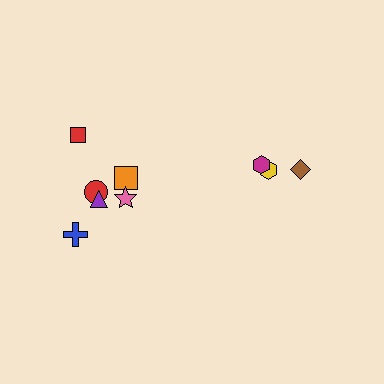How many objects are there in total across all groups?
There are 9 objects.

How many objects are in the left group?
There are 6 objects.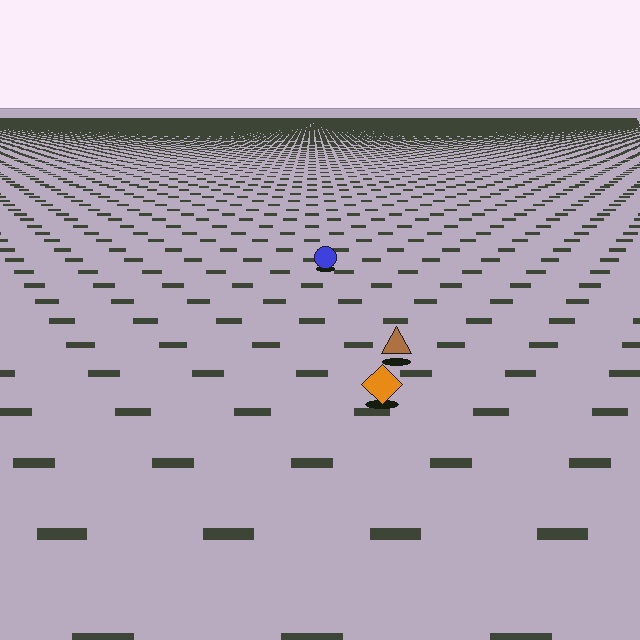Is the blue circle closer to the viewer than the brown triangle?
No. The brown triangle is closer — you can tell from the texture gradient: the ground texture is coarser near it.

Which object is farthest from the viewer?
The blue circle is farthest from the viewer. It appears smaller and the ground texture around it is denser.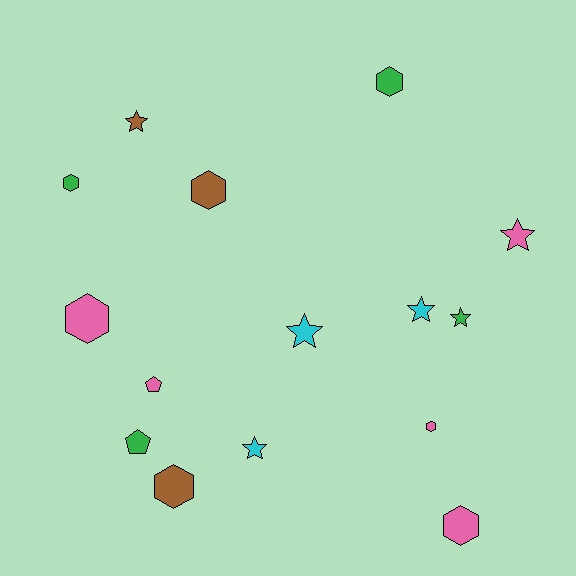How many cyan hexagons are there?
There are no cyan hexagons.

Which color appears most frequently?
Pink, with 5 objects.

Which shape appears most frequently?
Hexagon, with 7 objects.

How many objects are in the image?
There are 15 objects.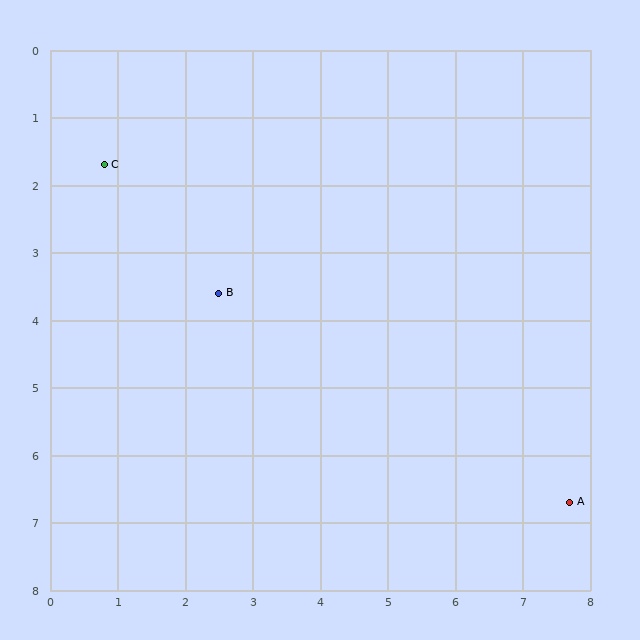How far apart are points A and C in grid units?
Points A and C are about 8.5 grid units apart.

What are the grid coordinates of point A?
Point A is at approximately (7.7, 6.7).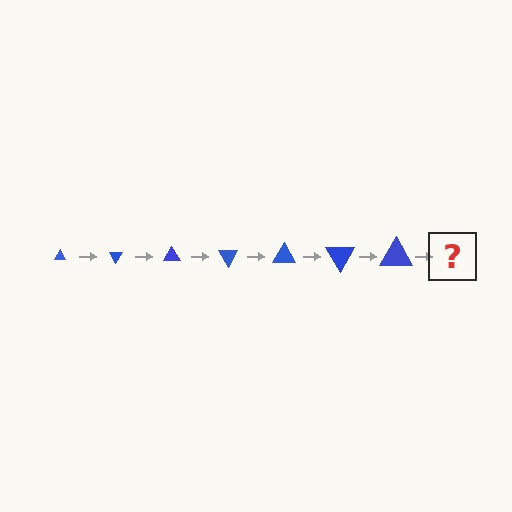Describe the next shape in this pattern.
It should be a triangle, larger than the previous one and rotated 420 degrees from the start.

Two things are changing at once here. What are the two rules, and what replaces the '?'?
The two rules are that the triangle grows larger each step and it rotates 60 degrees each step. The '?' should be a triangle, larger than the previous one and rotated 420 degrees from the start.